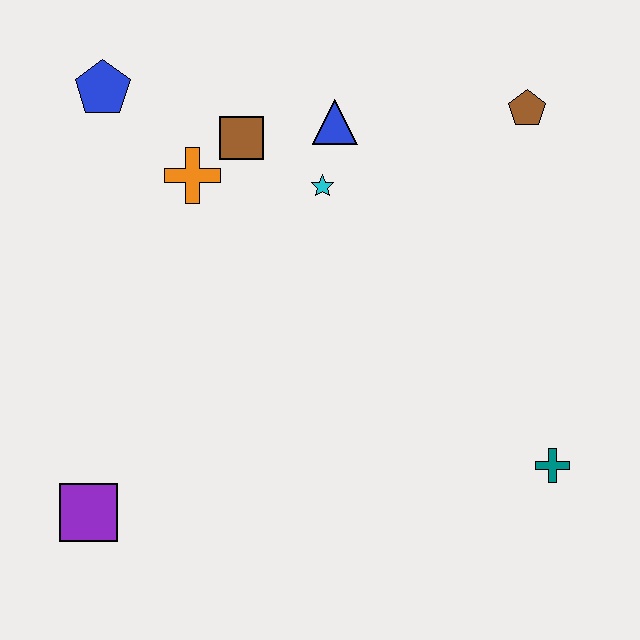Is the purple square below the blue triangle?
Yes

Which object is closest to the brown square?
The orange cross is closest to the brown square.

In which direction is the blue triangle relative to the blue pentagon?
The blue triangle is to the right of the blue pentagon.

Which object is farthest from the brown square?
The teal cross is farthest from the brown square.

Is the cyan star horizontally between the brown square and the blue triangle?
Yes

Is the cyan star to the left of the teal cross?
Yes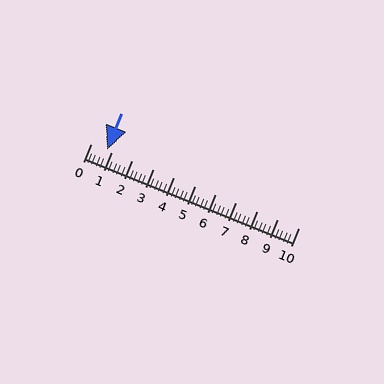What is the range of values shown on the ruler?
The ruler shows values from 0 to 10.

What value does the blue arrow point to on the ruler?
The blue arrow points to approximately 0.8.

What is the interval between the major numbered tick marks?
The major tick marks are spaced 1 units apart.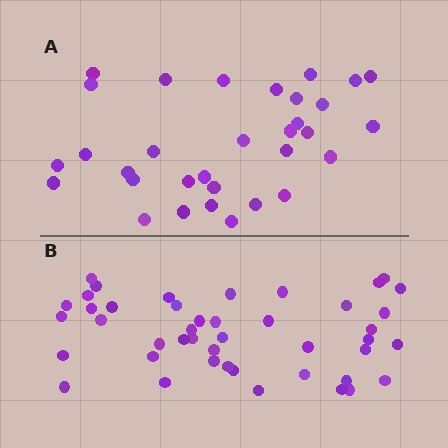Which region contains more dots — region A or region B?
Region B (the bottom region) has more dots.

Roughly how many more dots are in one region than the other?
Region B has roughly 12 or so more dots than region A.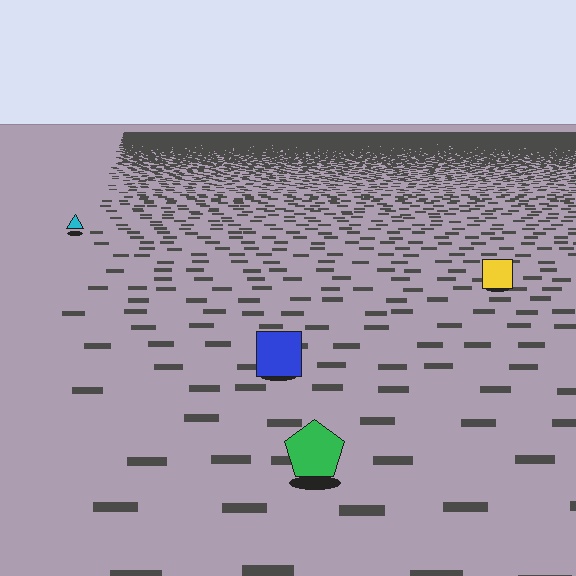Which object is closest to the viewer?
The green pentagon is closest. The texture marks near it are larger and more spread out.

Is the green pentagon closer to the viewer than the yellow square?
Yes. The green pentagon is closer — you can tell from the texture gradient: the ground texture is coarser near it.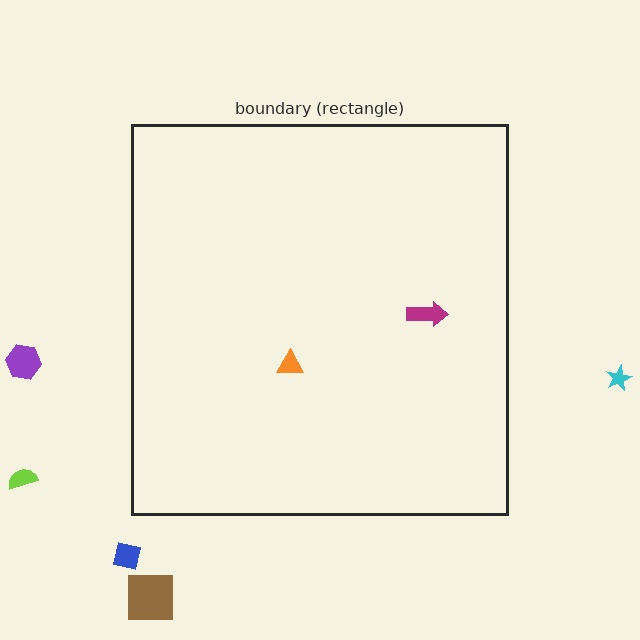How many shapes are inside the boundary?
2 inside, 5 outside.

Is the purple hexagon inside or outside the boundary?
Outside.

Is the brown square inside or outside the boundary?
Outside.